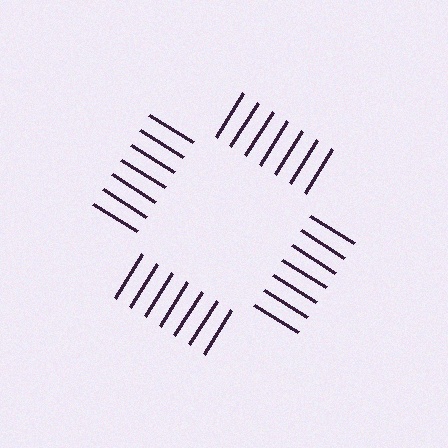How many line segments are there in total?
28 — 7 along each of the 4 edges.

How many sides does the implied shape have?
4 sides — the line-ends trace a square.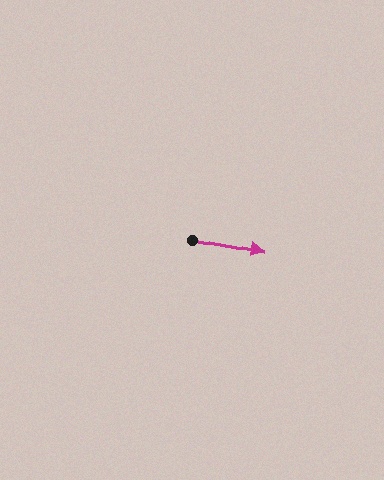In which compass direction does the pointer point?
East.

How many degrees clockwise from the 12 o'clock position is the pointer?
Approximately 100 degrees.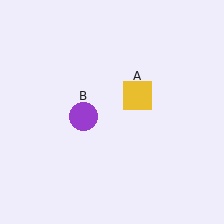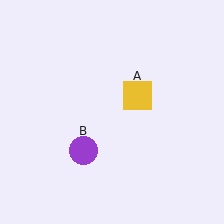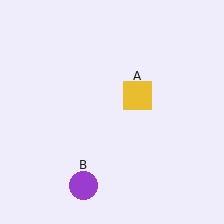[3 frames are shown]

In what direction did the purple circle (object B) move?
The purple circle (object B) moved down.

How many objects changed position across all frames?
1 object changed position: purple circle (object B).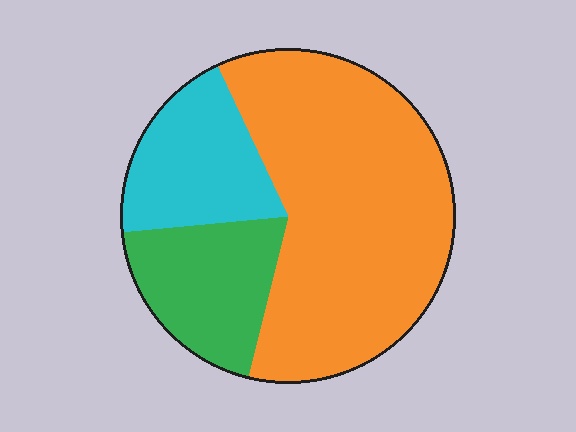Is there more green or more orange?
Orange.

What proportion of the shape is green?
Green covers about 20% of the shape.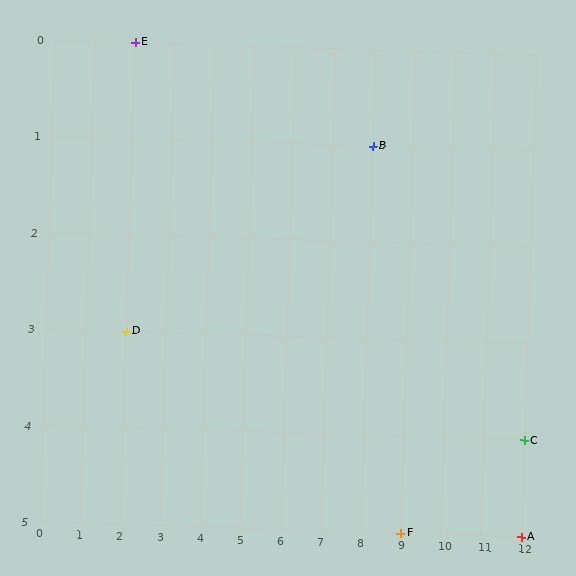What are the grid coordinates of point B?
Point B is at grid coordinates (8, 1).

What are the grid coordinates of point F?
Point F is at grid coordinates (9, 5).